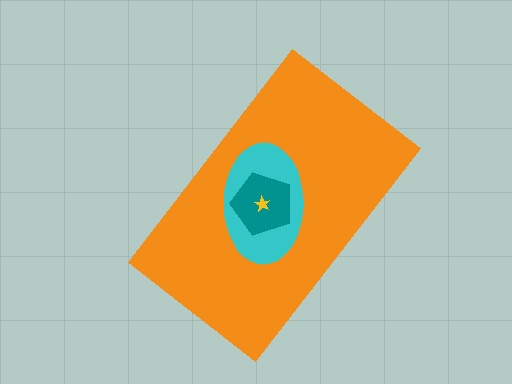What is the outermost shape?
The orange rectangle.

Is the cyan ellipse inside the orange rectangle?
Yes.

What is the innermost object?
The yellow star.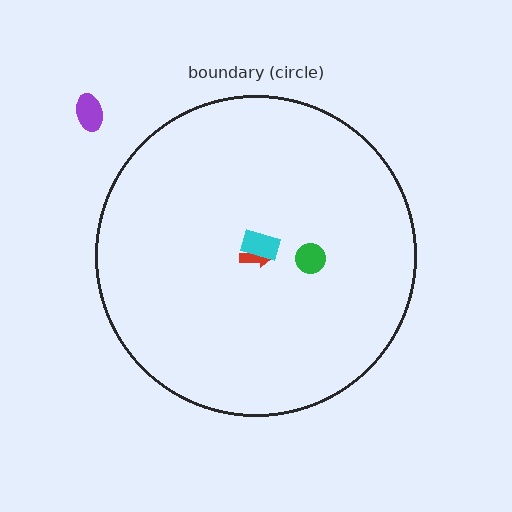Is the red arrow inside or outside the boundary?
Inside.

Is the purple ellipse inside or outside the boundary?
Outside.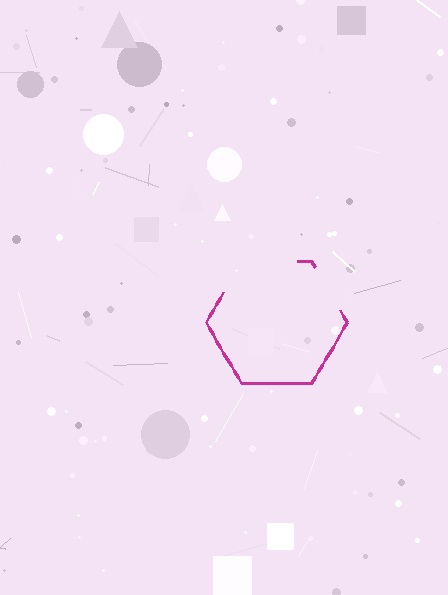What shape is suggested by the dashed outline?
The dashed outline suggests a hexagon.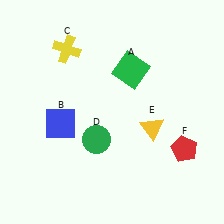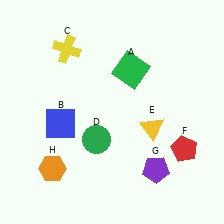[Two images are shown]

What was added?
A purple pentagon (G), an orange hexagon (H) were added in Image 2.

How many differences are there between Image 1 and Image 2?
There are 2 differences between the two images.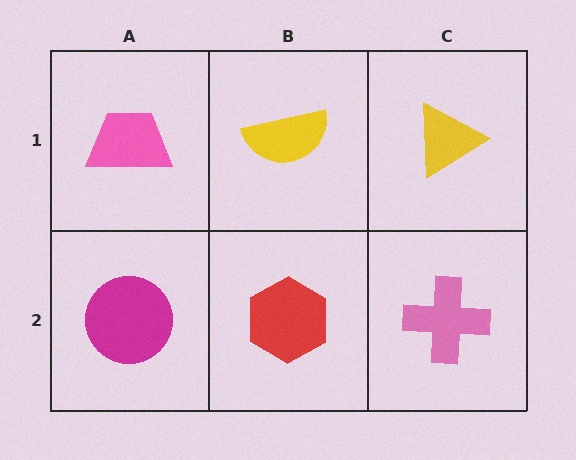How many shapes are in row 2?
3 shapes.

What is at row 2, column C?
A pink cross.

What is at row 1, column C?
A yellow triangle.